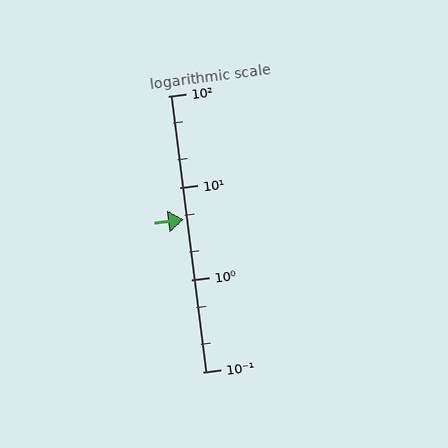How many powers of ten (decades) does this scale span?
The scale spans 3 decades, from 0.1 to 100.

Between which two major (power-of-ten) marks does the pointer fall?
The pointer is between 1 and 10.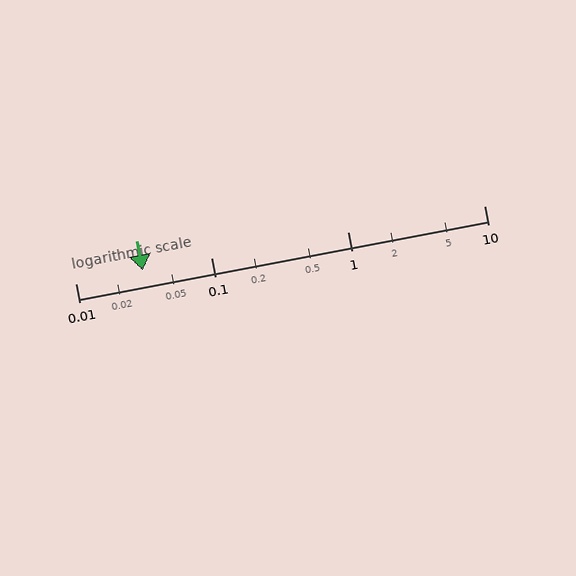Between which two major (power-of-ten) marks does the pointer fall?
The pointer is between 0.01 and 0.1.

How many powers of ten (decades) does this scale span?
The scale spans 3 decades, from 0.01 to 10.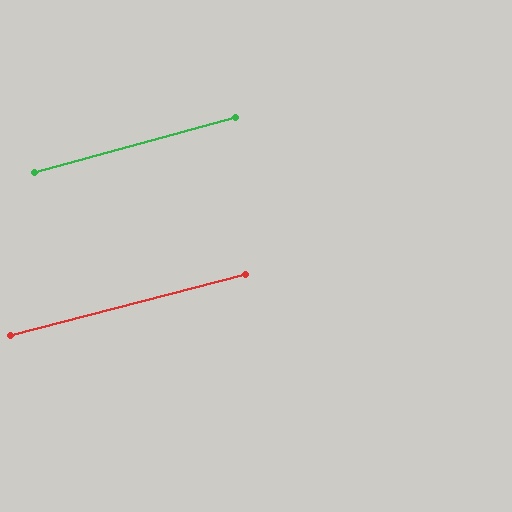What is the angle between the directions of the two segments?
Approximately 1 degree.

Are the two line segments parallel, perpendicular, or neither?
Parallel — their directions differ by only 0.7°.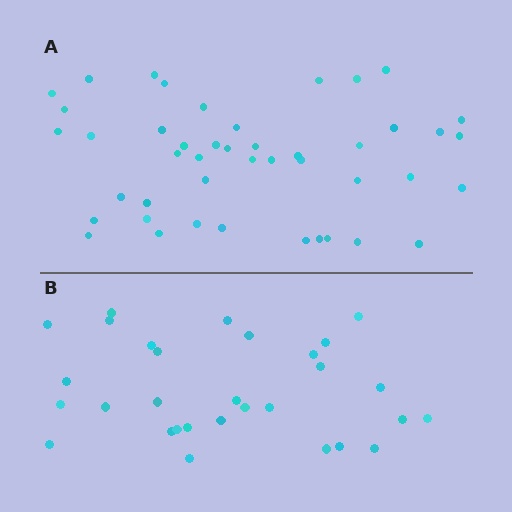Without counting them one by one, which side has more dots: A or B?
Region A (the top region) has more dots.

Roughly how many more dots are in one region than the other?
Region A has approximately 15 more dots than region B.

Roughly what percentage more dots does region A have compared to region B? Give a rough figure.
About 50% more.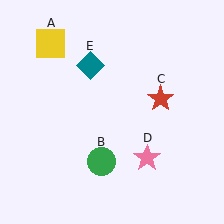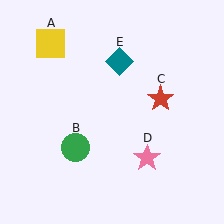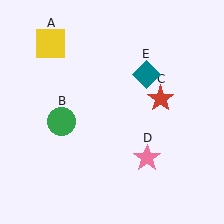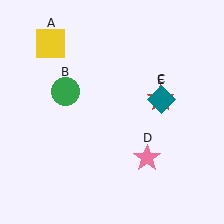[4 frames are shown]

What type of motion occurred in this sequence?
The green circle (object B), teal diamond (object E) rotated clockwise around the center of the scene.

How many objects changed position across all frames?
2 objects changed position: green circle (object B), teal diamond (object E).